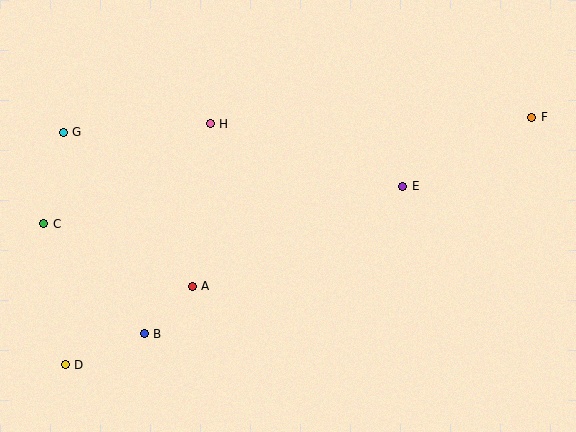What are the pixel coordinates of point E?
Point E is at (403, 186).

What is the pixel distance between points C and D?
The distance between C and D is 143 pixels.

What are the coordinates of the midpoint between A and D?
The midpoint between A and D is at (129, 326).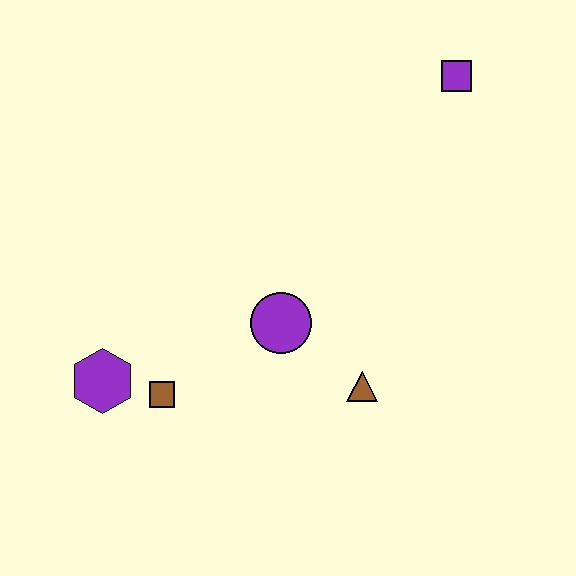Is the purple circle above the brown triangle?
Yes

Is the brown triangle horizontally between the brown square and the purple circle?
No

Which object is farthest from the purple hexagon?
The purple square is farthest from the purple hexagon.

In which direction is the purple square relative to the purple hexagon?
The purple square is to the right of the purple hexagon.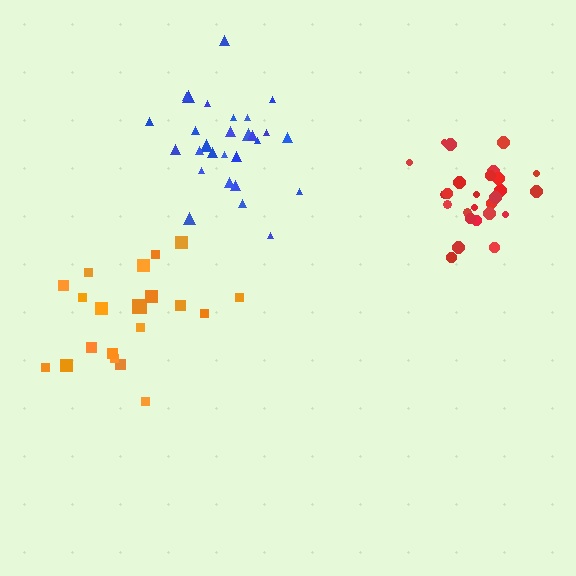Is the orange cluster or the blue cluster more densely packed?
Blue.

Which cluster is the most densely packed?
Red.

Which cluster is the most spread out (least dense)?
Orange.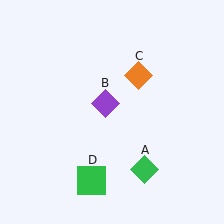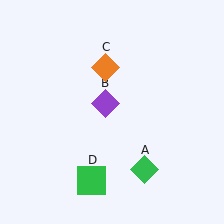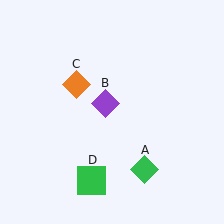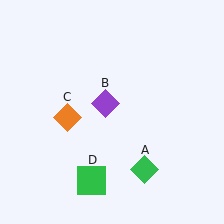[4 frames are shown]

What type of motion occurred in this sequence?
The orange diamond (object C) rotated counterclockwise around the center of the scene.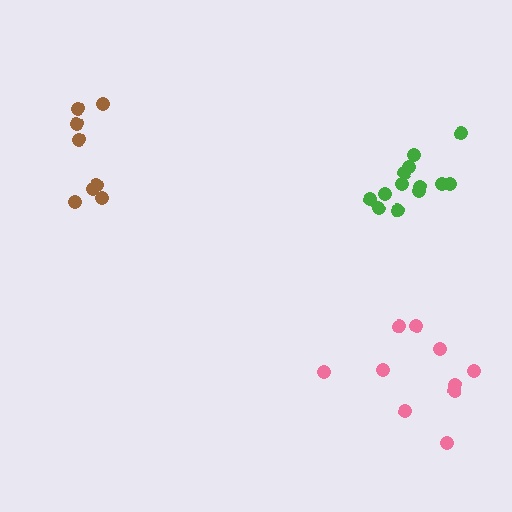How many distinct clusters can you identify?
There are 3 distinct clusters.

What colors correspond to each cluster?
The clusters are colored: brown, pink, green.